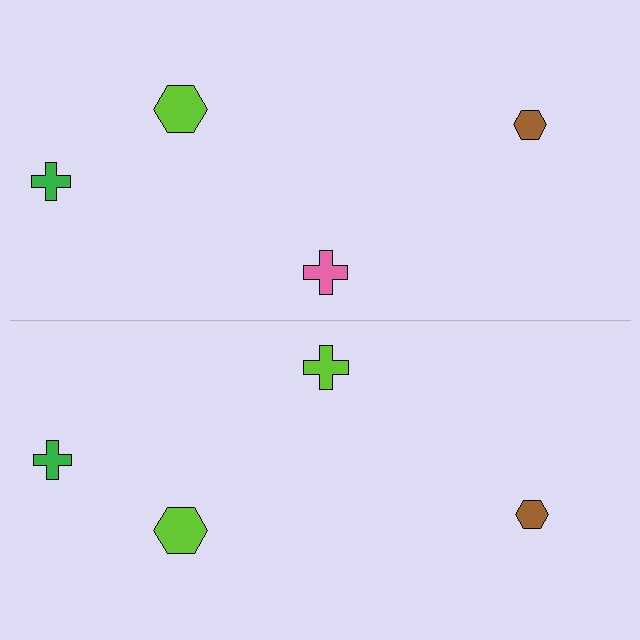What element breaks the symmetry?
The lime cross on the bottom side breaks the symmetry — its mirror counterpart is pink.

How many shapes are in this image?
There are 8 shapes in this image.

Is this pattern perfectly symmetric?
No, the pattern is not perfectly symmetric. The lime cross on the bottom side breaks the symmetry — its mirror counterpart is pink.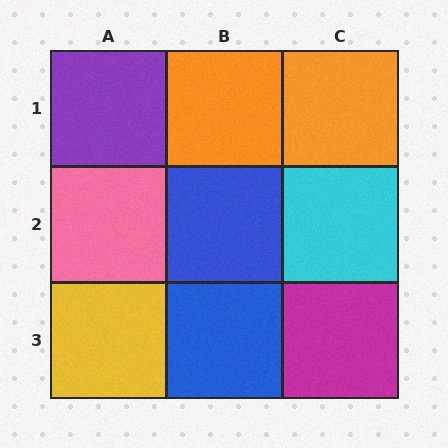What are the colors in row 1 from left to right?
Purple, orange, orange.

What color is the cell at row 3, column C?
Magenta.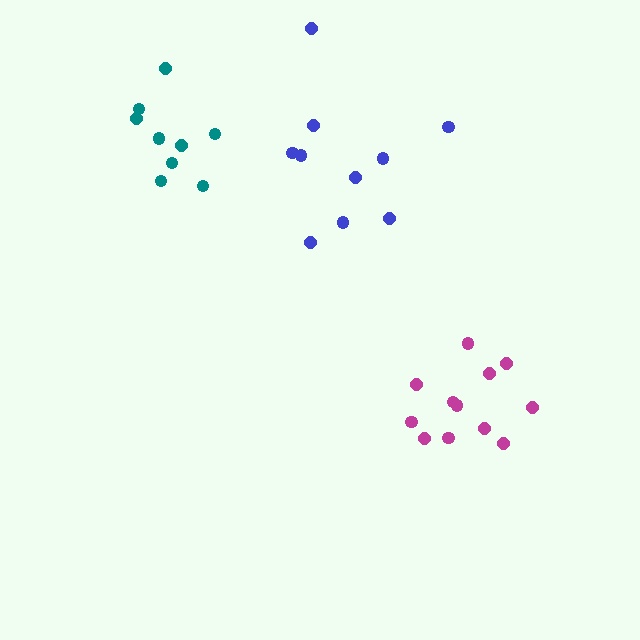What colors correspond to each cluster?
The clusters are colored: blue, magenta, teal.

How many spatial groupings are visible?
There are 3 spatial groupings.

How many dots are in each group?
Group 1: 10 dots, Group 2: 12 dots, Group 3: 9 dots (31 total).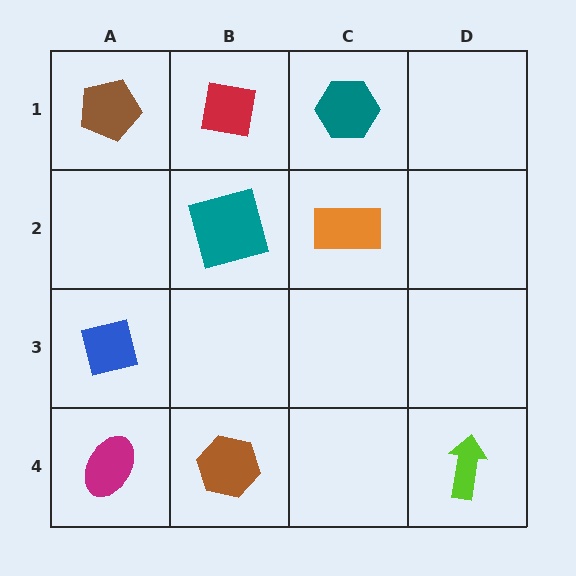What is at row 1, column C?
A teal hexagon.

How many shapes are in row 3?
1 shape.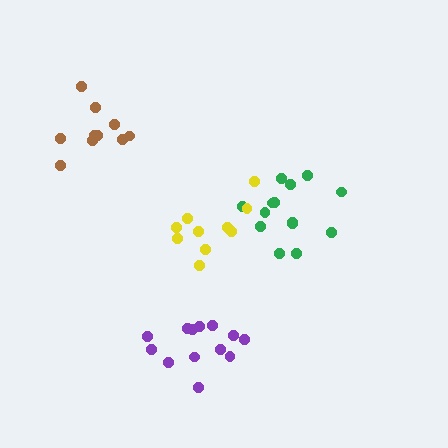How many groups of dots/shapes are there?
There are 4 groups.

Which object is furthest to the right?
The green cluster is rightmost.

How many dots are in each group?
Group 1: 14 dots, Group 2: 10 dots, Group 3: 13 dots, Group 4: 10 dots (47 total).